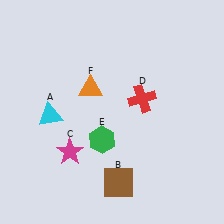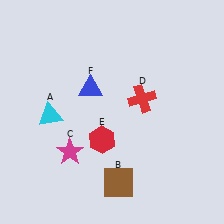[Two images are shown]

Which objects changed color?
E changed from green to red. F changed from orange to blue.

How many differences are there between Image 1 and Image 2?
There are 2 differences between the two images.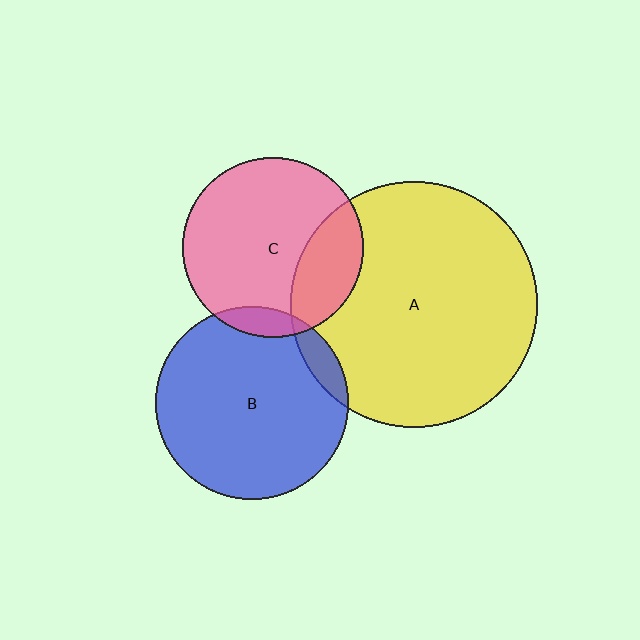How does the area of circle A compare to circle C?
Approximately 1.9 times.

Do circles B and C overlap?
Yes.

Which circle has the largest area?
Circle A (yellow).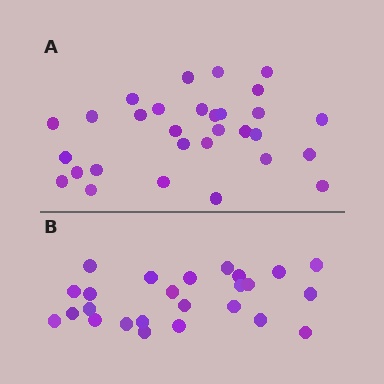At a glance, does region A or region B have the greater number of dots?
Region A (the top region) has more dots.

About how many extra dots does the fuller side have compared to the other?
Region A has about 5 more dots than region B.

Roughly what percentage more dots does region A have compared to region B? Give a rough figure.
About 20% more.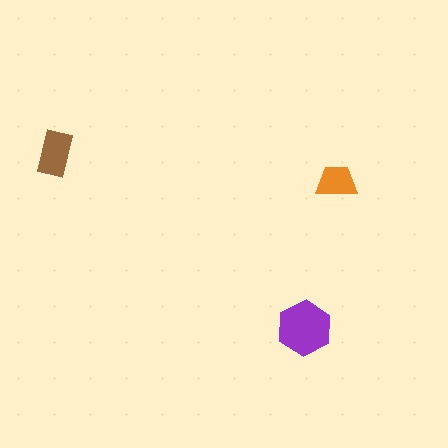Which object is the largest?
The purple hexagon.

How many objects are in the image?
There are 3 objects in the image.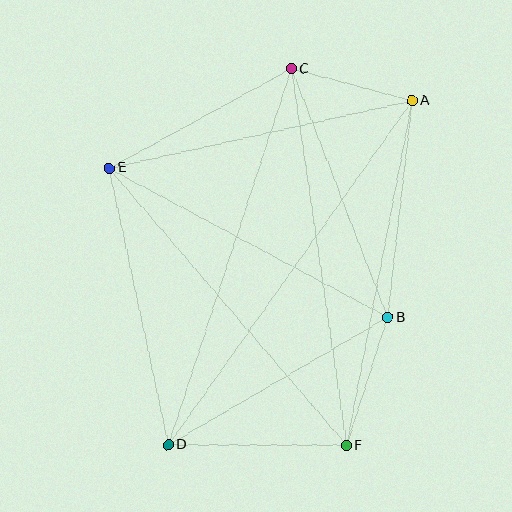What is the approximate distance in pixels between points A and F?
The distance between A and F is approximately 351 pixels.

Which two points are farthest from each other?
Points A and D are farthest from each other.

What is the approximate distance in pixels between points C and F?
The distance between C and F is approximately 381 pixels.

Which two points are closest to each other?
Points A and C are closest to each other.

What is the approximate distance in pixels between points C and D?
The distance between C and D is approximately 395 pixels.